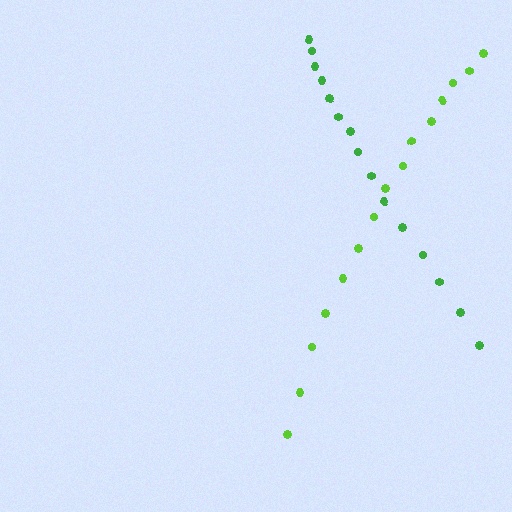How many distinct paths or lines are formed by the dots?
There are 2 distinct paths.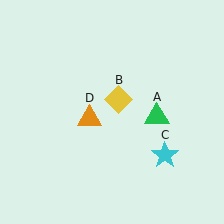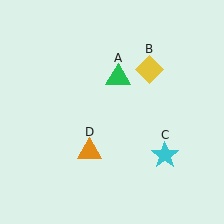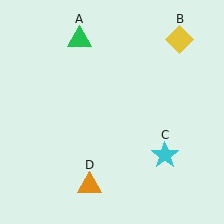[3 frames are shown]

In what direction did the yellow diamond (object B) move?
The yellow diamond (object B) moved up and to the right.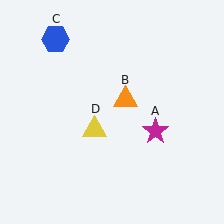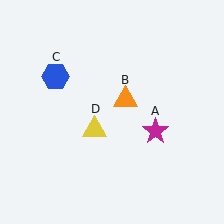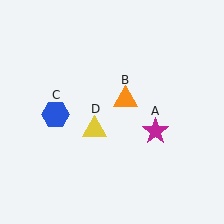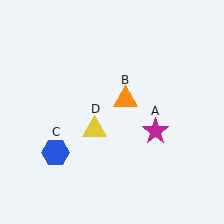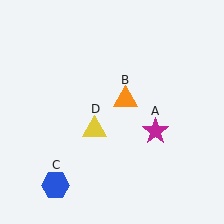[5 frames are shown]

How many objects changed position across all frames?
1 object changed position: blue hexagon (object C).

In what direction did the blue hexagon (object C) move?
The blue hexagon (object C) moved down.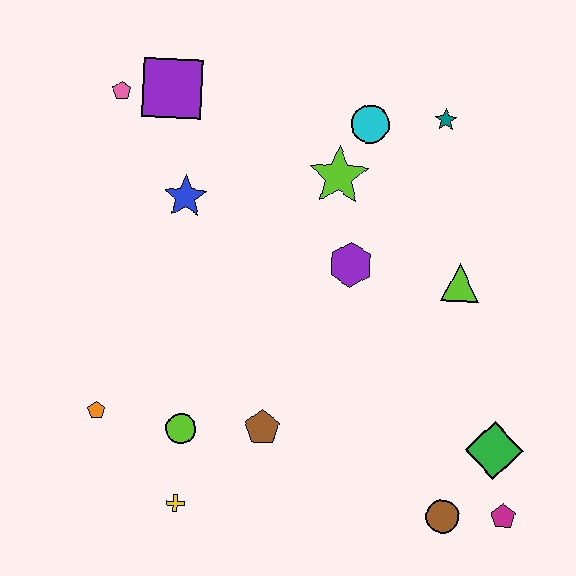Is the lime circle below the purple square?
Yes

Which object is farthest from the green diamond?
The pink pentagon is farthest from the green diamond.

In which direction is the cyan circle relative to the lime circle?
The cyan circle is above the lime circle.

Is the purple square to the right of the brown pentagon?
No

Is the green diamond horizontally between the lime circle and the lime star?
No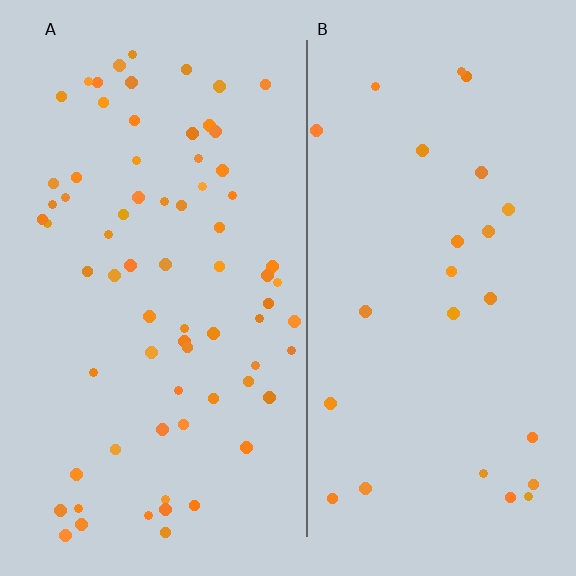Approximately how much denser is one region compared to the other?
Approximately 2.9× — region A over region B.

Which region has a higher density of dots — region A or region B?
A (the left).